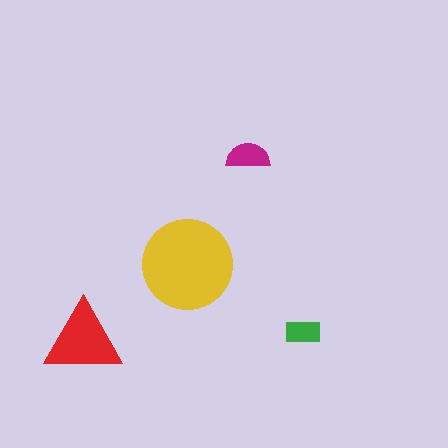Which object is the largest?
The yellow circle.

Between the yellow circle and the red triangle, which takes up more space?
The yellow circle.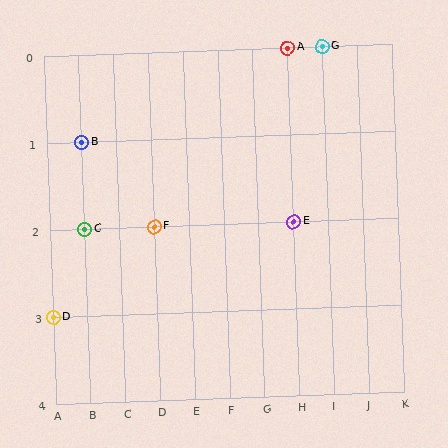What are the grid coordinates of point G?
Point G is at grid coordinates (I, 0).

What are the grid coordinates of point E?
Point E is at grid coordinates (H, 2).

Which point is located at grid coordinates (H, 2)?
Point E is at (H, 2).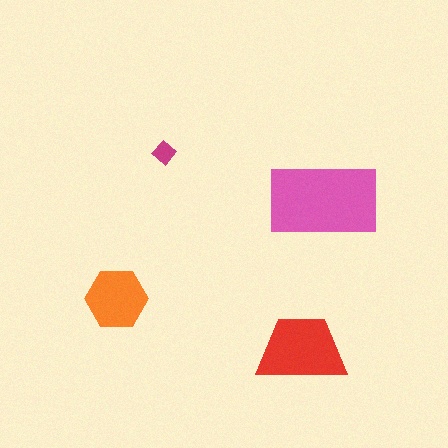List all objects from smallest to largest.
The magenta diamond, the orange hexagon, the red trapezoid, the pink rectangle.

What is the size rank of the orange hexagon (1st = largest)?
3rd.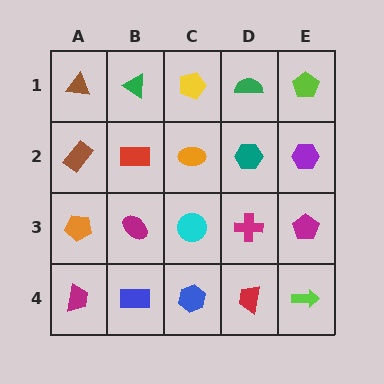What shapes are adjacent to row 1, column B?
A red rectangle (row 2, column B), a brown triangle (row 1, column A), a yellow pentagon (row 1, column C).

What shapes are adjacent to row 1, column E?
A purple hexagon (row 2, column E), a green semicircle (row 1, column D).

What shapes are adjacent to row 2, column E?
A lime pentagon (row 1, column E), a magenta pentagon (row 3, column E), a teal hexagon (row 2, column D).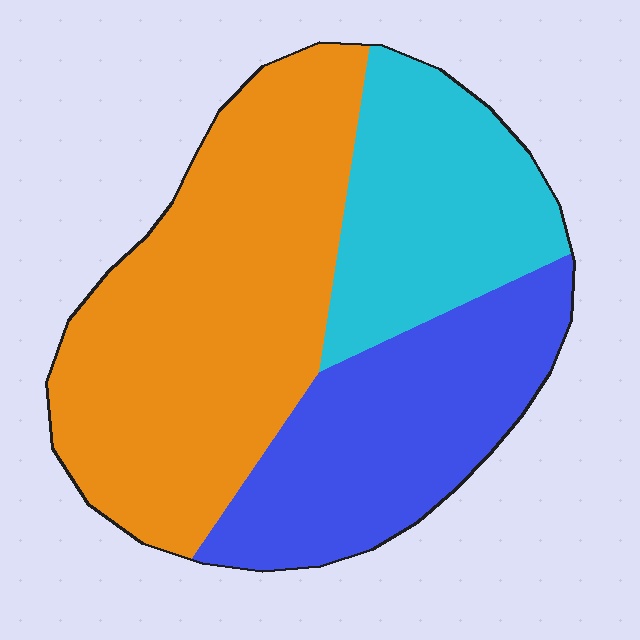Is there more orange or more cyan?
Orange.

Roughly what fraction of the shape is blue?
Blue takes up about one quarter (1/4) of the shape.